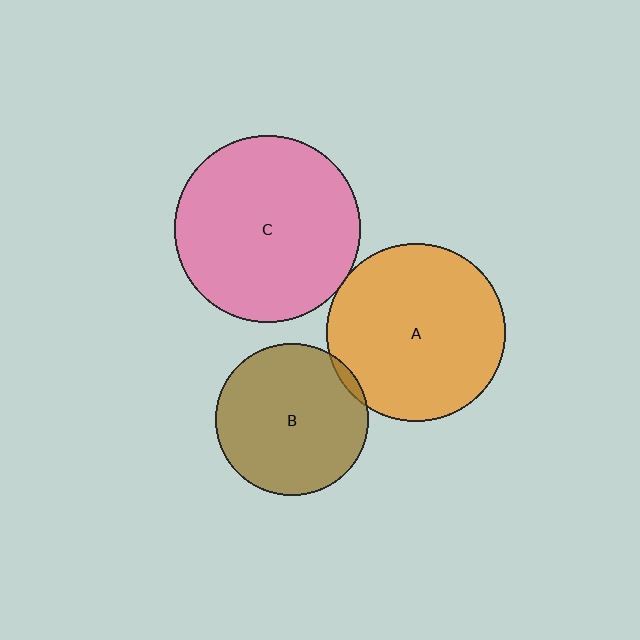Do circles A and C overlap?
Yes.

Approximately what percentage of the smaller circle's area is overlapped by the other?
Approximately 5%.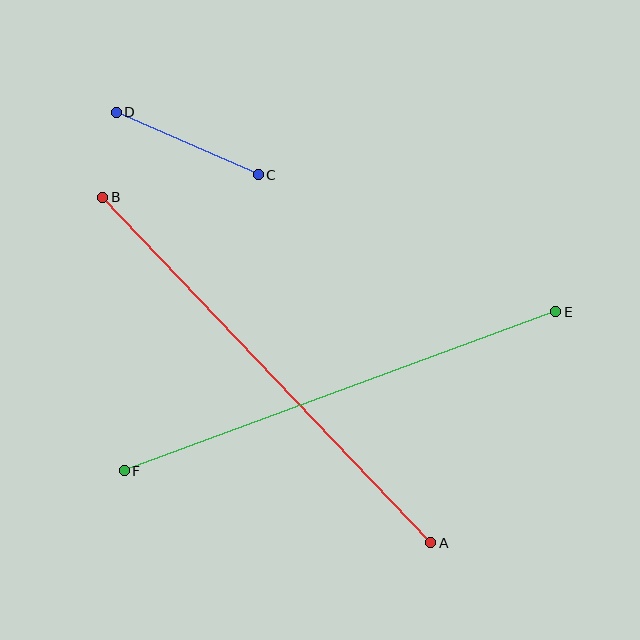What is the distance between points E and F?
The distance is approximately 460 pixels.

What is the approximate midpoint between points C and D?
The midpoint is at approximately (187, 143) pixels.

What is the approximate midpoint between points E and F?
The midpoint is at approximately (340, 391) pixels.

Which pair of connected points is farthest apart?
Points A and B are farthest apart.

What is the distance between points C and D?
The distance is approximately 155 pixels.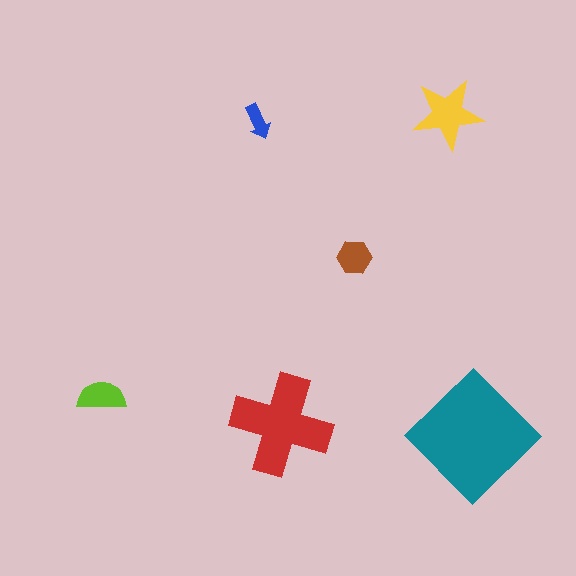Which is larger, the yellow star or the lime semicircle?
The yellow star.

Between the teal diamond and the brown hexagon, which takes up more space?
The teal diamond.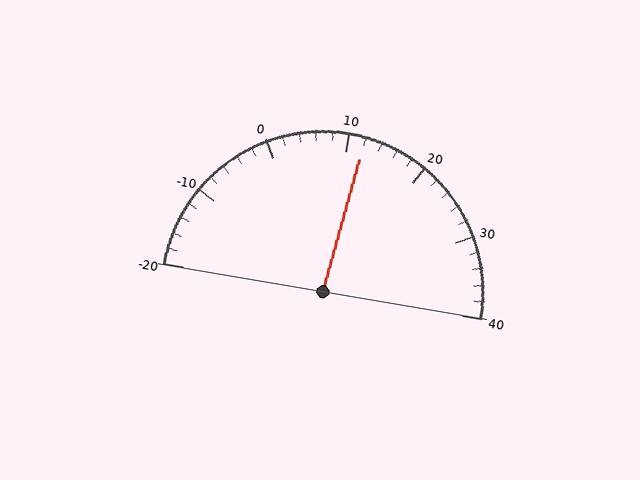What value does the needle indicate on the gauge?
The needle indicates approximately 12.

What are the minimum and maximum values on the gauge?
The gauge ranges from -20 to 40.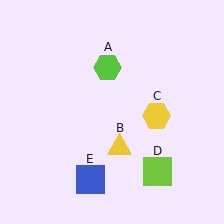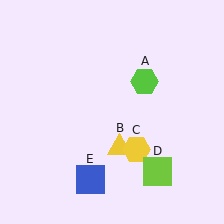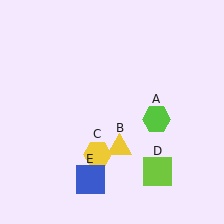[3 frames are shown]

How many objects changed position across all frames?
2 objects changed position: lime hexagon (object A), yellow hexagon (object C).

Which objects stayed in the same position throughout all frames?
Yellow triangle (object B) and lime square (object D) and blue square (object E) remained stationary.